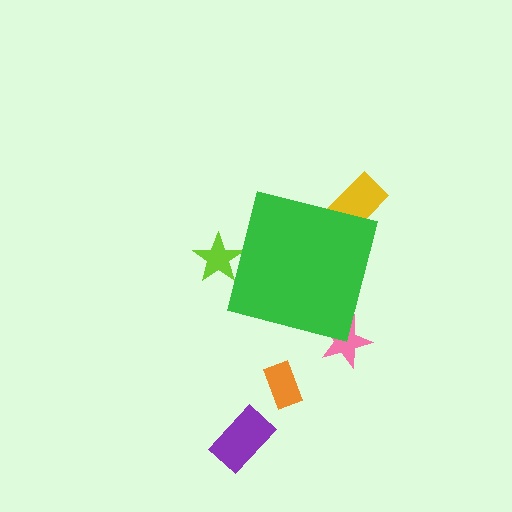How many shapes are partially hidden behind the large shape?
3 shapes are partially hidden.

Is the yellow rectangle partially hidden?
Yes, the yellow rectangle is partially hidden behind the green square.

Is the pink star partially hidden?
Yes, the pink star is partially hidden behind the green square.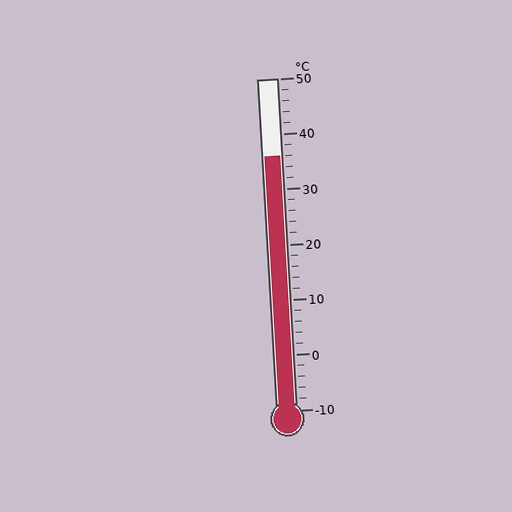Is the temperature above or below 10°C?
The temperature is above 10°C.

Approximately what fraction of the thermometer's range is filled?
The thermometer is filled to approximately 75% of its range.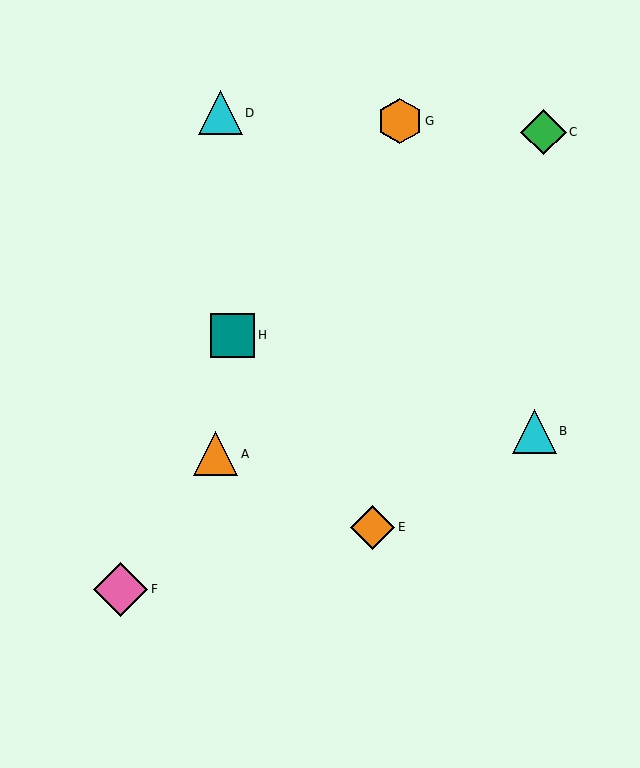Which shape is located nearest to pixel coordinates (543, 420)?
The cyan triangle (labeled B) at (534, 431) is nearest to that location.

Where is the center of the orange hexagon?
The center of the orange hexagon is at (400, 121).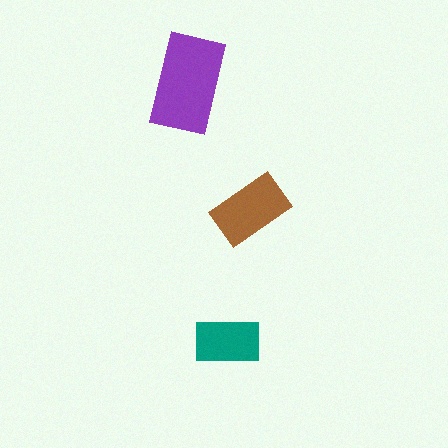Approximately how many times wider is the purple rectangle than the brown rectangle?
About 1.5 times wider.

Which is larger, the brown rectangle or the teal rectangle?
The brown one.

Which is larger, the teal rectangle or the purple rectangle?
The purple one.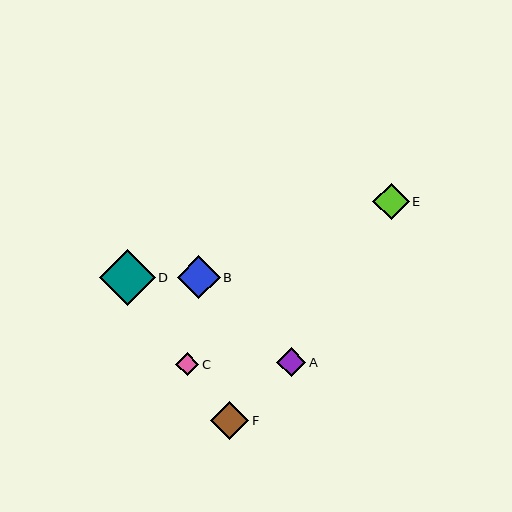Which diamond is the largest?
Diamond D is the largest with a size of approximately 56 pixels.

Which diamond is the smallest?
Diamond C is the smallest with a size of approximately 23 pixels.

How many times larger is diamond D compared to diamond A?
Diamond D is approximately 1.9 times the size of diamond A.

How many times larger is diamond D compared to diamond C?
Diamond D is approximately 2.4 times the size of diamond C.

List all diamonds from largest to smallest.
From largest to smallest: D, B, F, E, A, C.